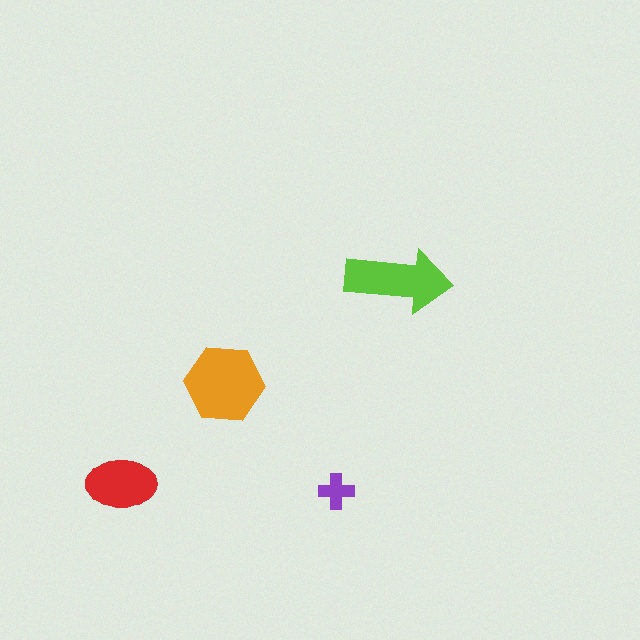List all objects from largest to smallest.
The orange hexagon, the lime arrow, the red ellipse, the purple cross.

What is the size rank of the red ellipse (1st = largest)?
3rd.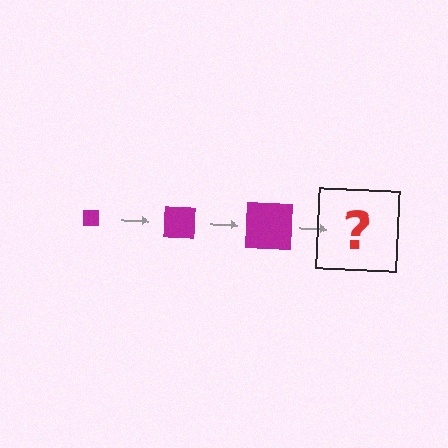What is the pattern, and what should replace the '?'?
The pattern is that the square gets progressively larger each step. The '?' should be a magenta square, larger than the previous one.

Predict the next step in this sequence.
The next step is a magenta square, larger than the previous one.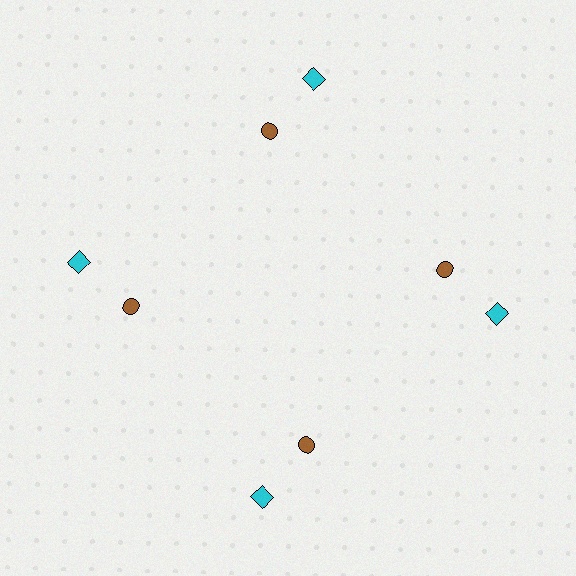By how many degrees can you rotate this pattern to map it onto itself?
The pattern maps onto itself every 90 degrees of rotation.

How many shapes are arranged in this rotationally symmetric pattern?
There are 8 shapes, arranged in 4 groups of 2.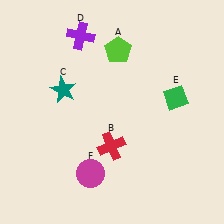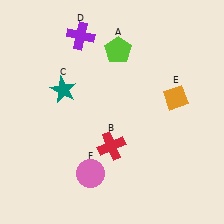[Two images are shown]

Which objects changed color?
E changed from green to orange. F changed from magenta to pink.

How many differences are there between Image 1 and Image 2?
There are 2 differences between the two images.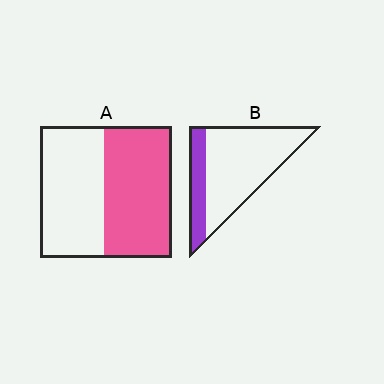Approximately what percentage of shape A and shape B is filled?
A is approximately 50% and B is approximately 25%.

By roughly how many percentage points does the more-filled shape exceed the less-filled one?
By roughly 30 percentage points (A over B).